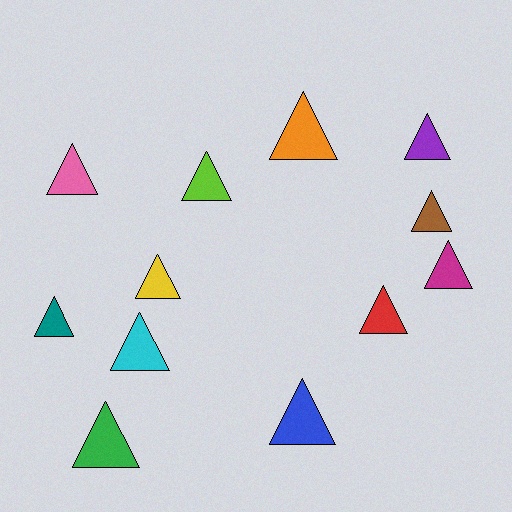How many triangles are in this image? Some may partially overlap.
There are 12 triangles.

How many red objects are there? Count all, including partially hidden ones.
There is 1 red object.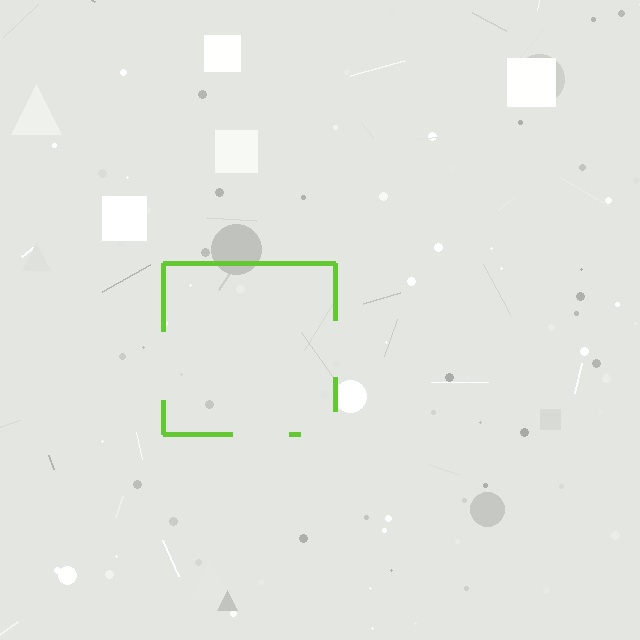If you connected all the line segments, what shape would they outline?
They would outline a square.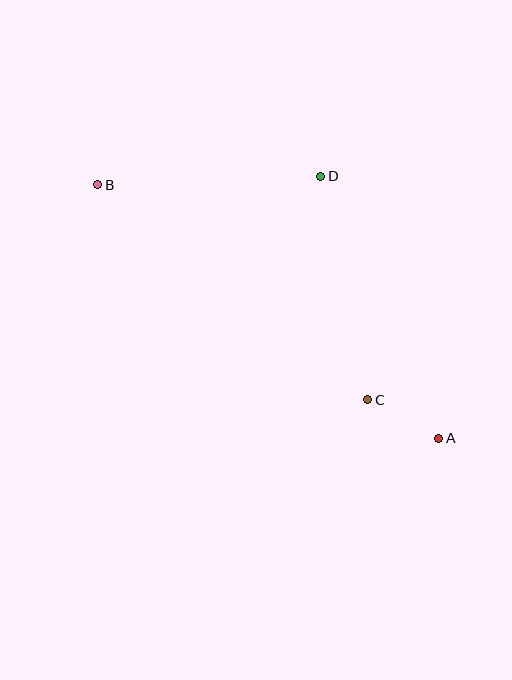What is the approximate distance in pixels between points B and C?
The distance between B and C is approximately 345 pixels.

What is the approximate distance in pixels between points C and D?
The distance between C and D is approximately 229 pixels.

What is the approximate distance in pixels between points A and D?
The distance between A and D is approximately 287 pixels.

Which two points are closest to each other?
Points A and C are closest to each other.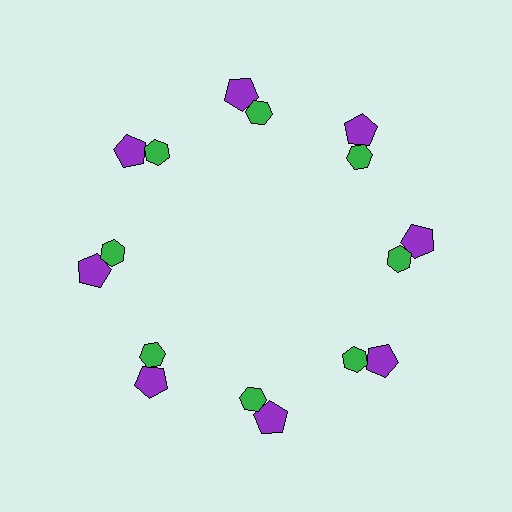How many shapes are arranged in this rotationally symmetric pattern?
There are 16 shapes, arranged in 8 groups of 2.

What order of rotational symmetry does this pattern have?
This pattern has 8-fold rotational symmetry.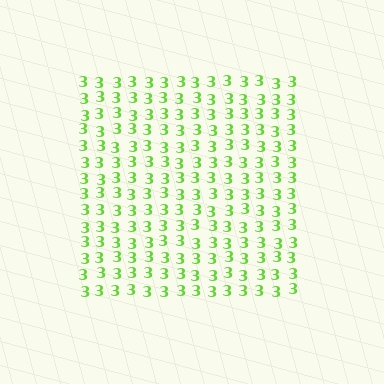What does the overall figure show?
The overall figure shows a square.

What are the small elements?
The small elements are digit 3's.